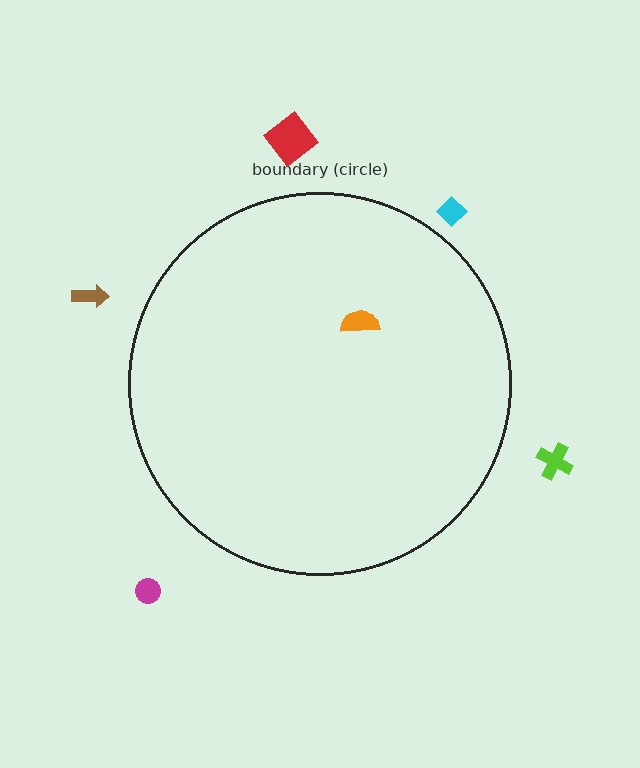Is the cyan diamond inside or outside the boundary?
Outside.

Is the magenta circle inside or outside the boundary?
Outside.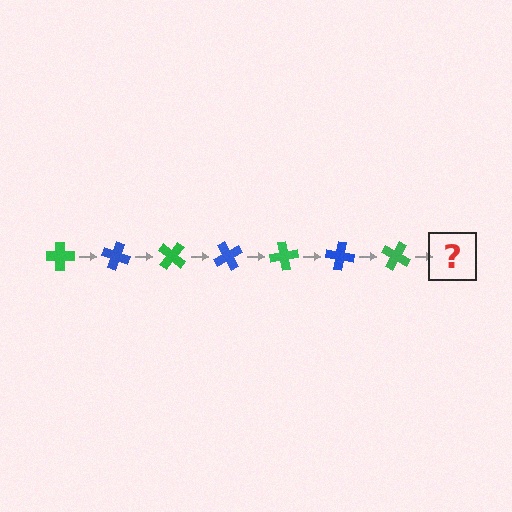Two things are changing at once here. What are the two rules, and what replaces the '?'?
The two rules are that it rotates 20 degrees each step and the color cycles through green and blue. The '?' should be a blue cross, rotated 140 degrees from the start.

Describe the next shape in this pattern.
It should be a blue cross, rotated 140 degrees from the start.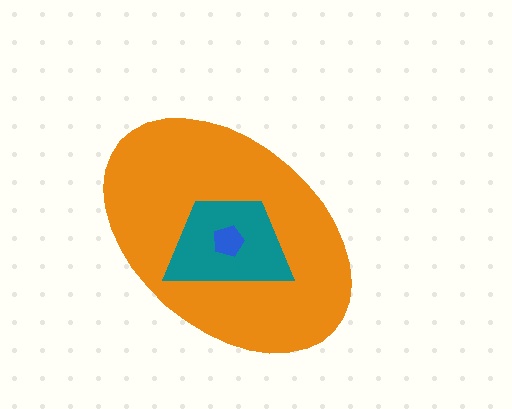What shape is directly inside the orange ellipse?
The teal trapezoid.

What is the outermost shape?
The orange ellipse.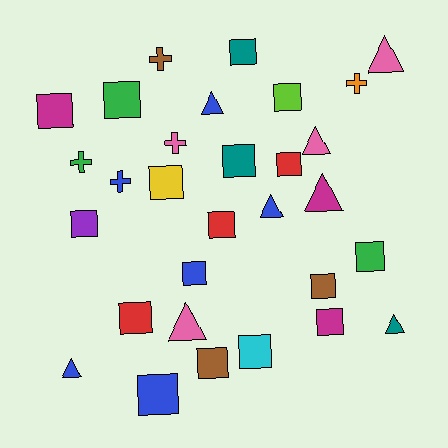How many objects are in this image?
There are 30 objects.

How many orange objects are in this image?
There is 1 orange object.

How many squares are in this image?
There are 17 squares.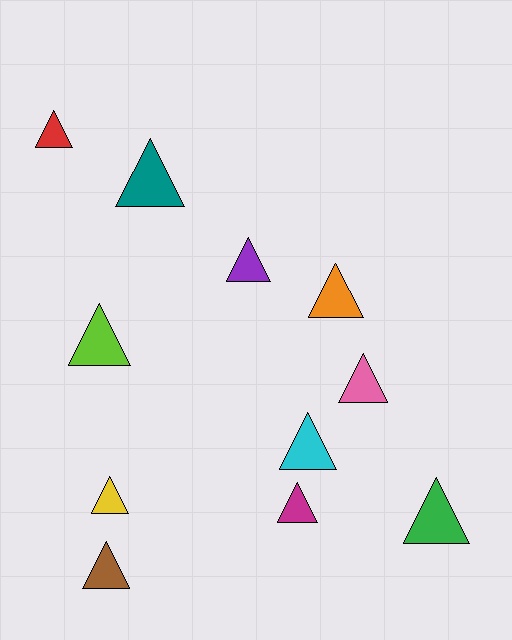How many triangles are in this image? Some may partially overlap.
There are 11 triangles.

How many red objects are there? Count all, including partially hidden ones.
There is 1 red object.